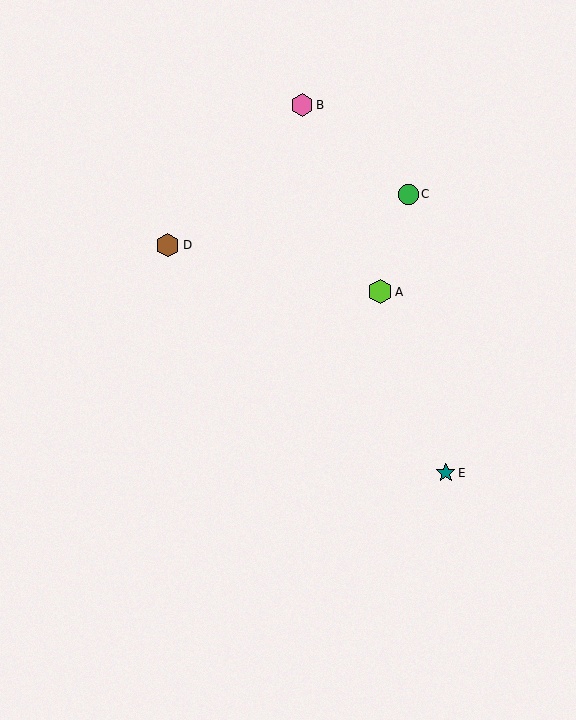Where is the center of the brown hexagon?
The center of the brown hexagon is at (168, 245).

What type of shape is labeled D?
Shape D is a brown hexagon.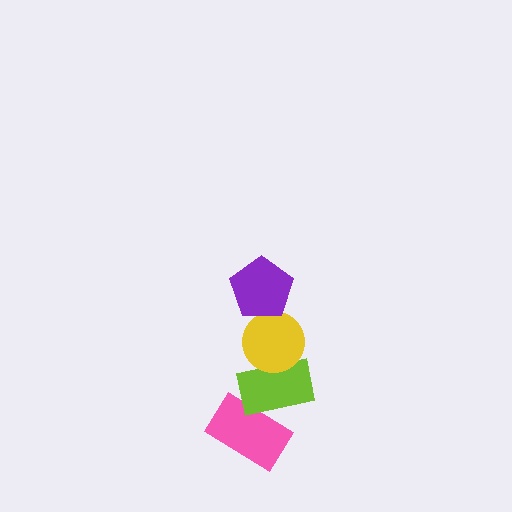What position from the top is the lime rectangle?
The lime rectangle is 3rd from the top.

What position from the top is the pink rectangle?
The pink rectangle is 4th from the top.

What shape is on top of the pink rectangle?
The lime rectangle is on top of the pink rectangle.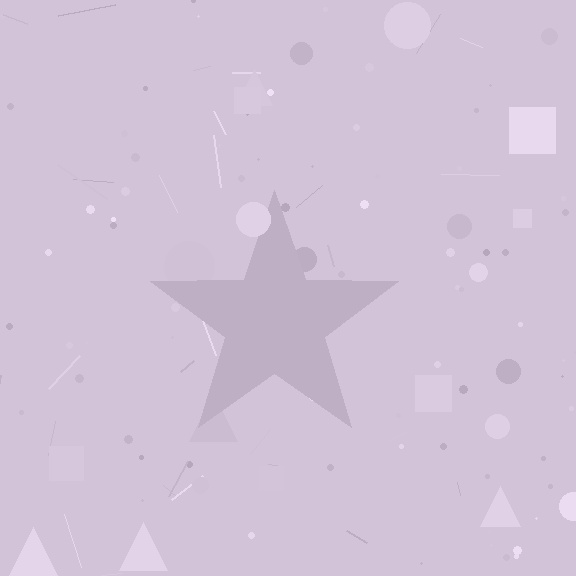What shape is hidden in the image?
A star is hidden in the image.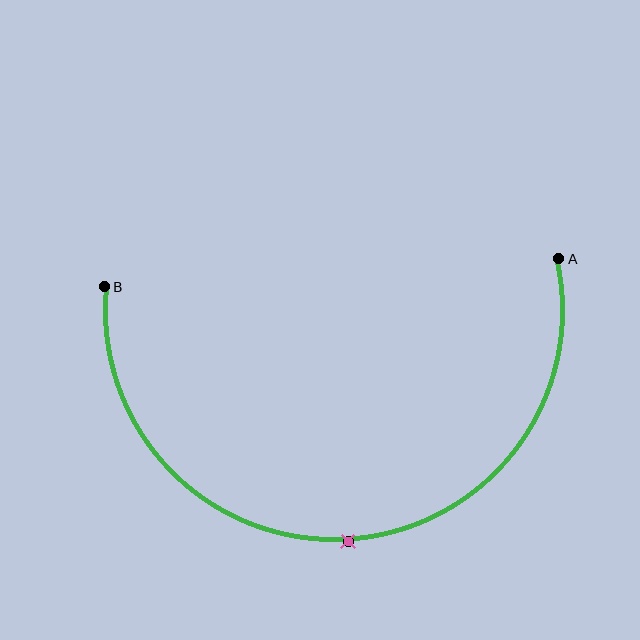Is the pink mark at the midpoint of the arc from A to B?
Yes. The pink mark lies on the arc at equal arc-length from both A and B — it is the arc midpoint.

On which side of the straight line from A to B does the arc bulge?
The arc bulges below the straight line connecting A and B.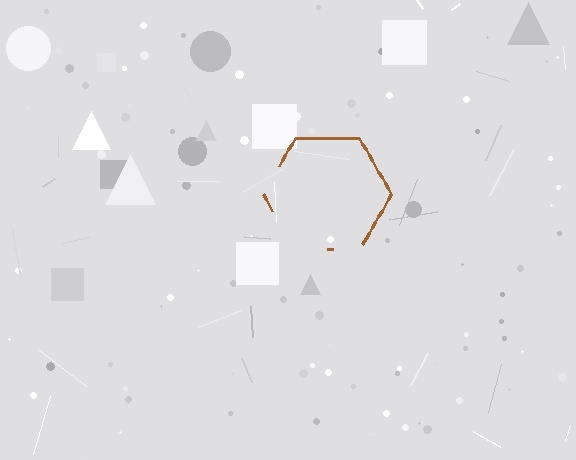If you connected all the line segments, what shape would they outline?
They would outline a hexagon.